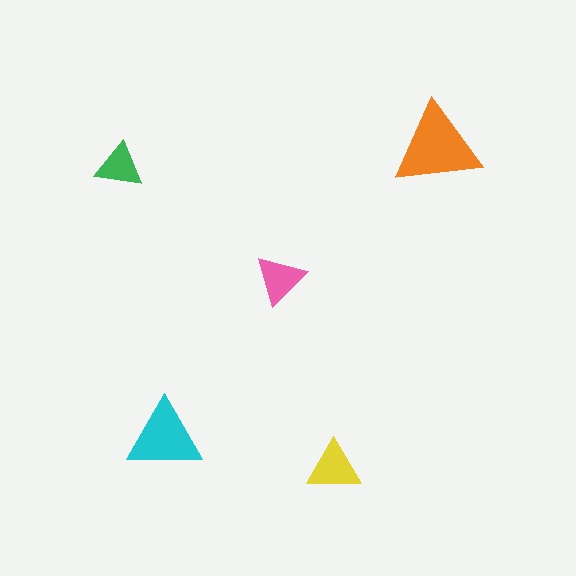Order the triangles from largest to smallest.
the orange one, the cyan one, the yellow one, the pink one, the green one.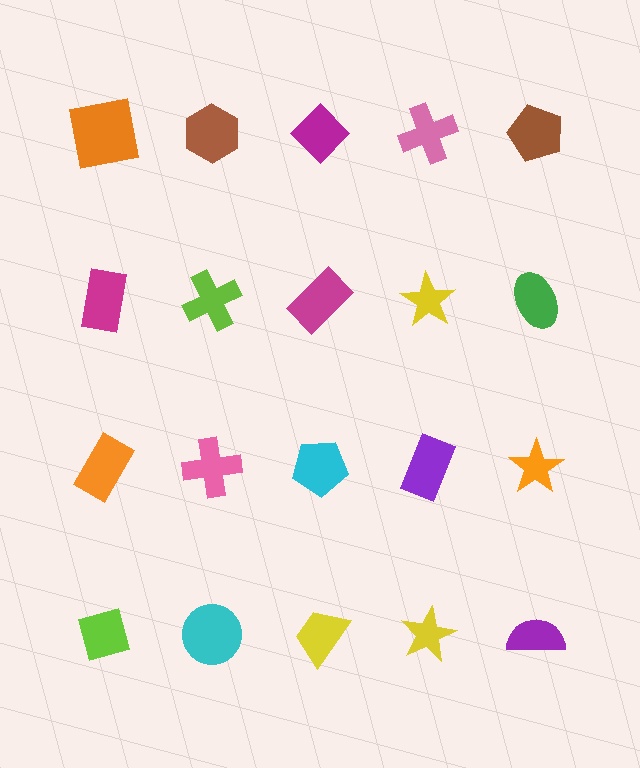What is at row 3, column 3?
A cyan pentagon.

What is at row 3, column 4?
A purple rectangle.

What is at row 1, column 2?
A brown hexagon.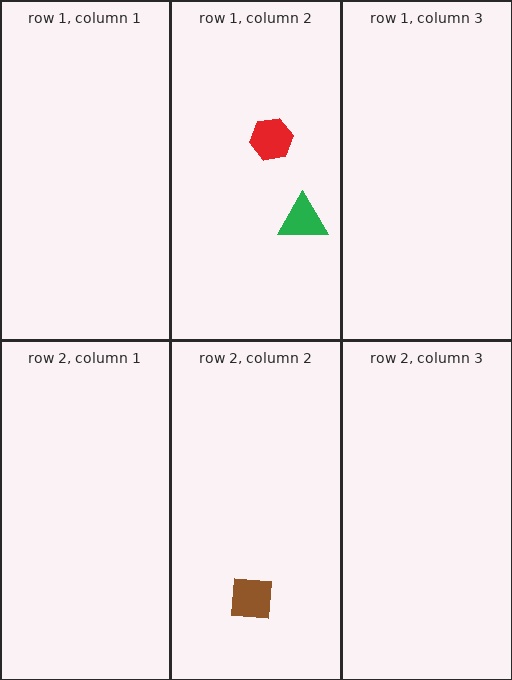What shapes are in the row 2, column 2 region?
The brown square.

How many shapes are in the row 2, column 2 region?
1.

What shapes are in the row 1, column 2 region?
The red hexagon, the green triangle.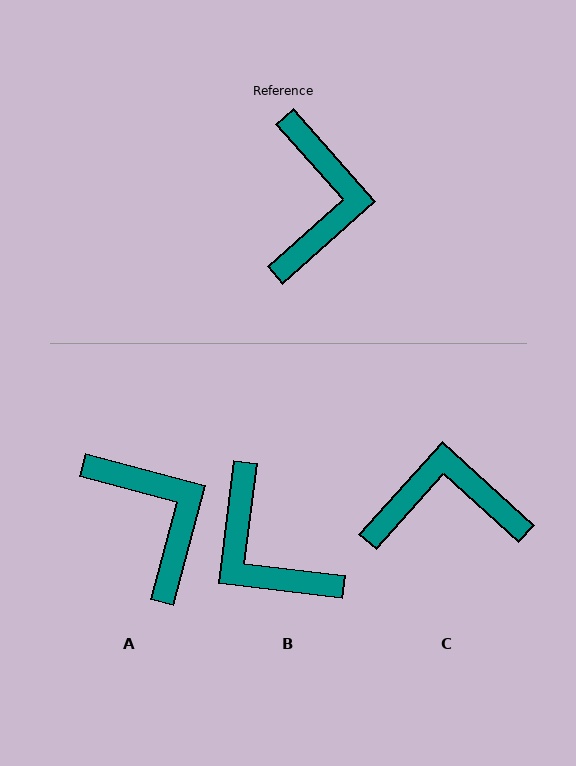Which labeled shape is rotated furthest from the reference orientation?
B, about 139 degrees away.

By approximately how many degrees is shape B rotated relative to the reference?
Approximately 139 degrees clockwise.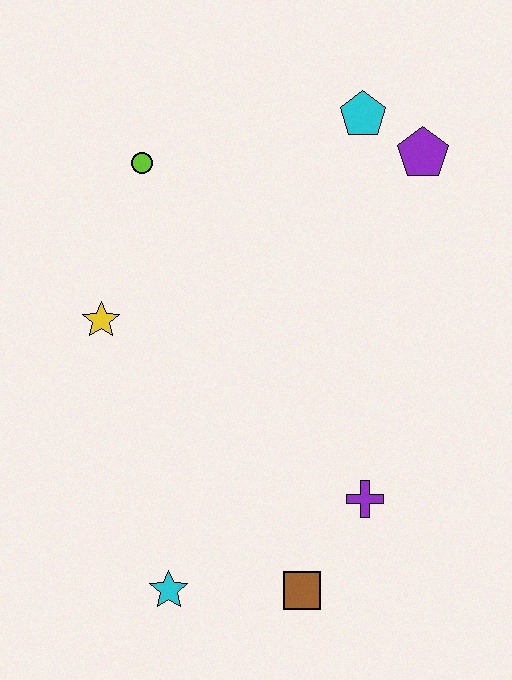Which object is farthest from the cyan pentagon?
The cyan star is farthest from the cyan pentagon.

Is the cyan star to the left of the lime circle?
No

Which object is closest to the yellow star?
The lime circle is closest to the yellow star.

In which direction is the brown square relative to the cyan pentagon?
The brown square is below the cyan pentagon.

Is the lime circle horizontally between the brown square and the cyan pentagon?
No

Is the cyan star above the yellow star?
No